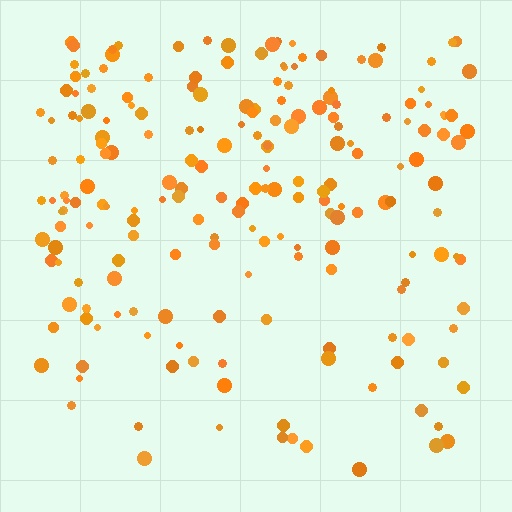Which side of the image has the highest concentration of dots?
The top.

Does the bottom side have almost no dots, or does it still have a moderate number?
Still a moderate number, just noticeably fewer than the top.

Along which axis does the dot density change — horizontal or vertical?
Vertical.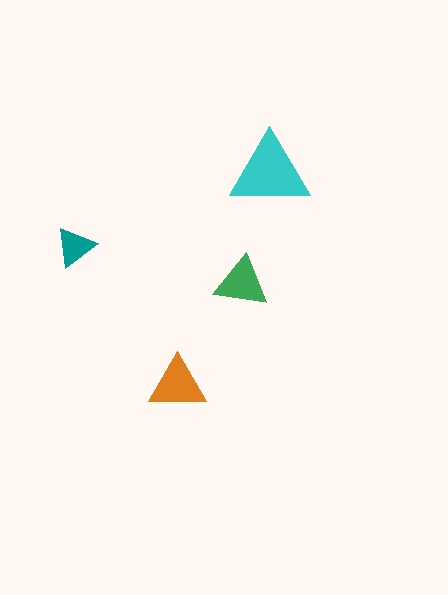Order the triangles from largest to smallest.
the cyan one, the orange one, the green one, the teal one.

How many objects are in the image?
There are 4 objects in the image.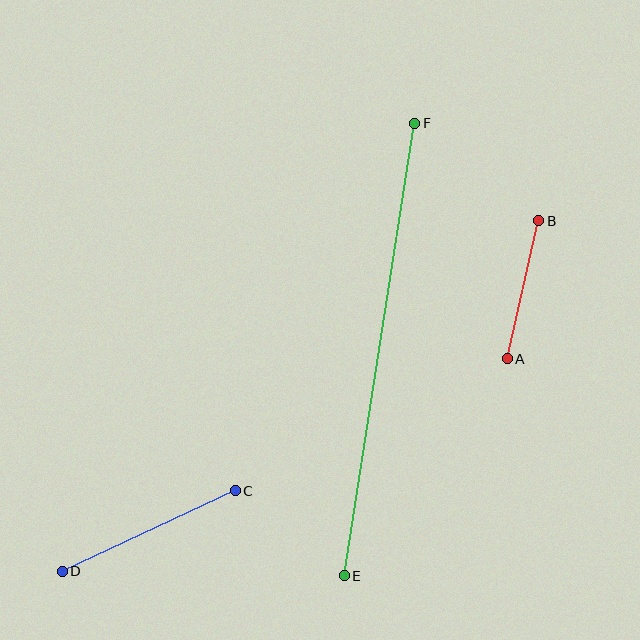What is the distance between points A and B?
The distance is approximately 141 pixels.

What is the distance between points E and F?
The distance is approximately 458 pixels.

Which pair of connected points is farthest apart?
Points E and F are farthest apart.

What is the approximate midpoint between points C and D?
The midpoint is at approximately (149, 531) pixels.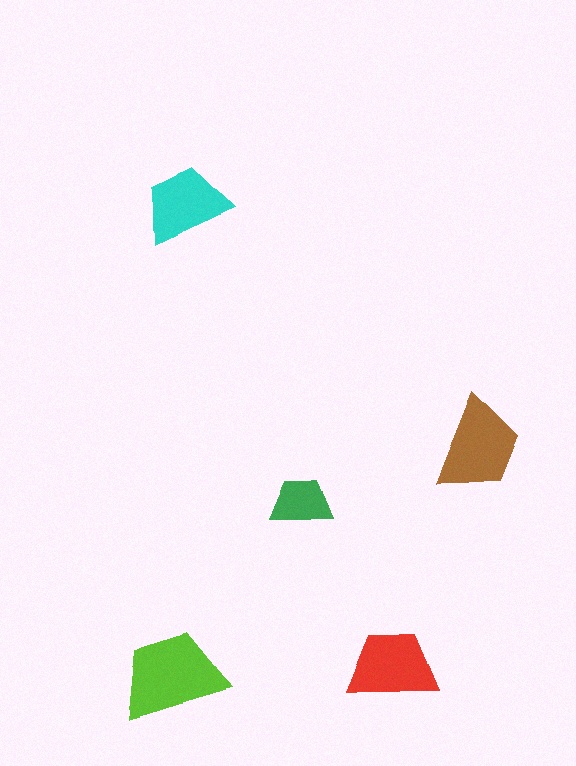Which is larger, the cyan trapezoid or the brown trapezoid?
The brown one.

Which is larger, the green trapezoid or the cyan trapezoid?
The cyan one.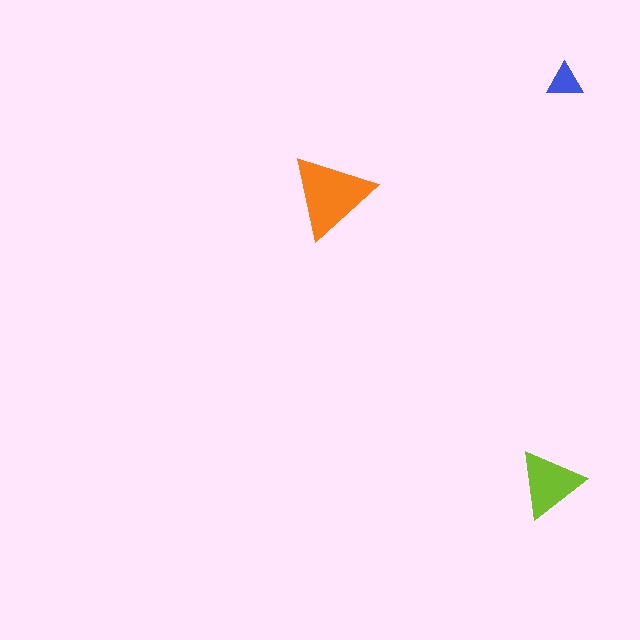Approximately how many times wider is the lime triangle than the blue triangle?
About 2 times wider.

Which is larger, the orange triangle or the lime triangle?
The orange one.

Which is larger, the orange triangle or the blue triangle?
The orange one.